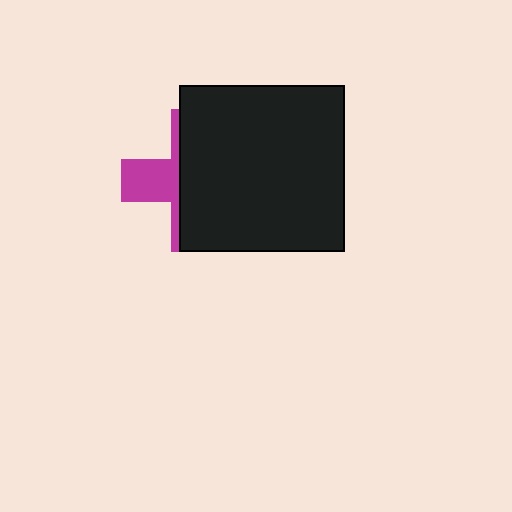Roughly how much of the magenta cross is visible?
A small part of it is visible (roughly 32%).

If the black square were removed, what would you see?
You would see the complete magenta cross.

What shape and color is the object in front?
The object in front is a black square.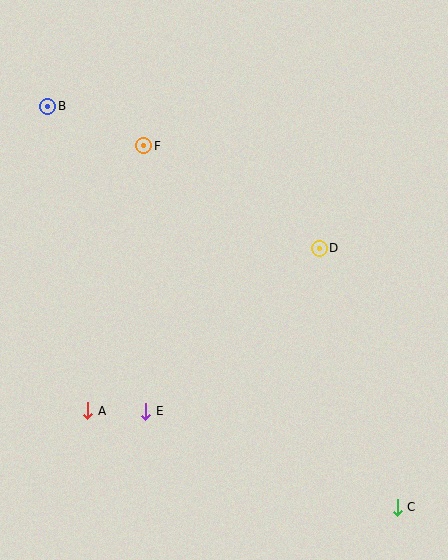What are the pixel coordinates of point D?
Point D is at (319, 248).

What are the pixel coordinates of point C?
Point C is at (397, 507).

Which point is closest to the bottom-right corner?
Point C is closest to the bottom-right corner.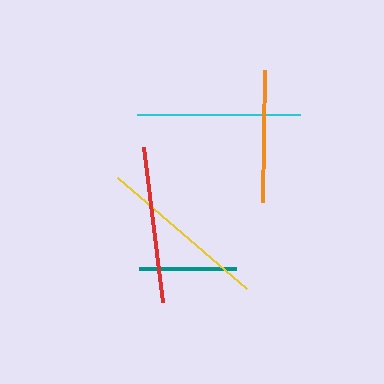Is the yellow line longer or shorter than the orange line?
The yellow line is longer than the orange line.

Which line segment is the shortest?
The teal line is the shortest at approximately 98 pixels.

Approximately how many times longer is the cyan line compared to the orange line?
The cyan line is approximately 1.2 times the length of the orange line.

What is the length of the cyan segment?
The cyan segment is approximately 163 pixels long.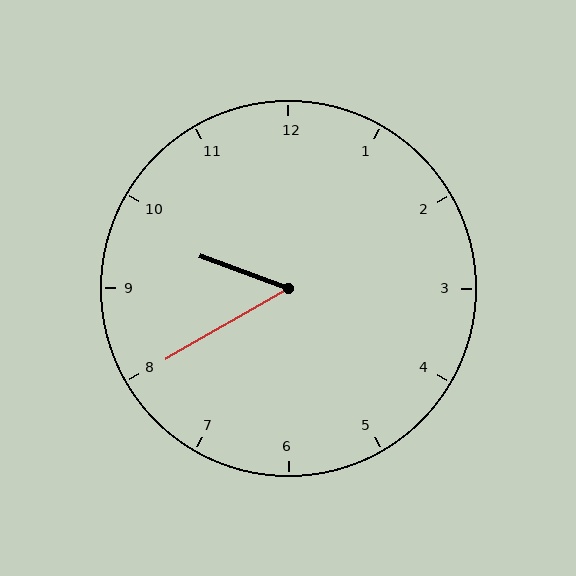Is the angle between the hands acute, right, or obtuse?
It is acute.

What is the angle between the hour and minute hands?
Approximately 50 degrees.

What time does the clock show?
9:40.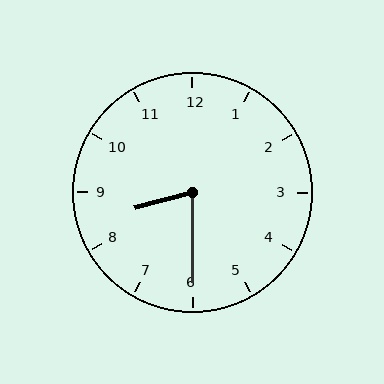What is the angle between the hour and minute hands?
Approximately 75 degrees.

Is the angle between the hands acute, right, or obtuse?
It is acute.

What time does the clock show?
8:30.